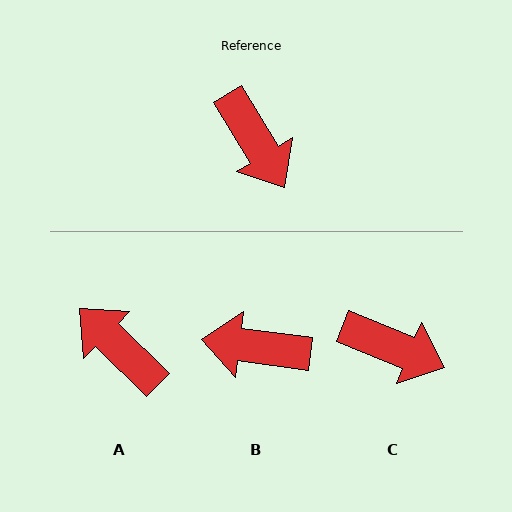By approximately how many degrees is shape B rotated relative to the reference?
Approximately 129 degrees clockwise.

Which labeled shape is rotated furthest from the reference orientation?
A, about 166 degrees away.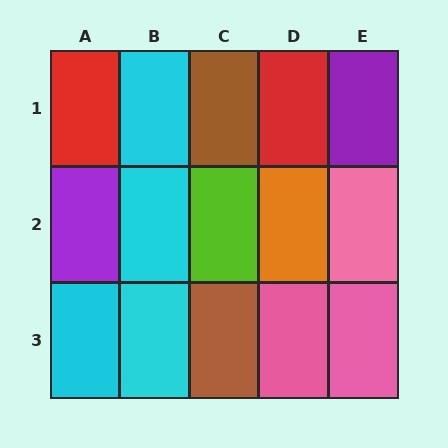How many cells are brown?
2 cells are brown.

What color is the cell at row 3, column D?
Pink.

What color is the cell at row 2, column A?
Purple.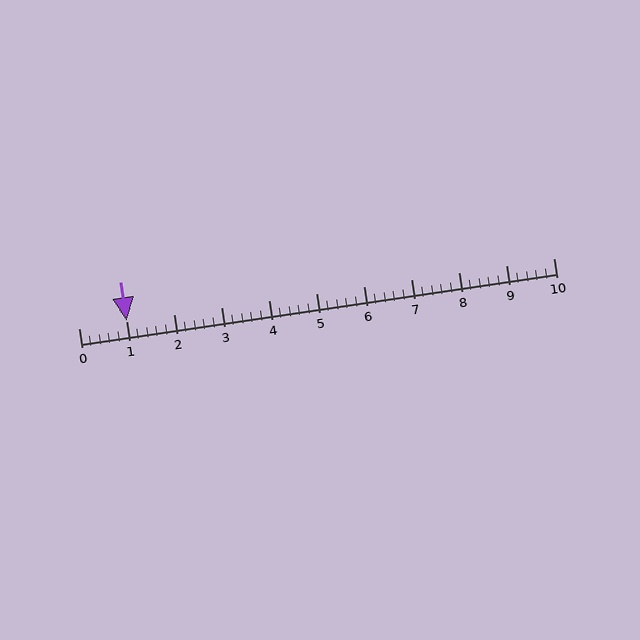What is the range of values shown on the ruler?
The ruler shows values from 0 to 10.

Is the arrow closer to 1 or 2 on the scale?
The arrow is closer to 1.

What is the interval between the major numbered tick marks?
The major tick marks are spaced 1 units apart.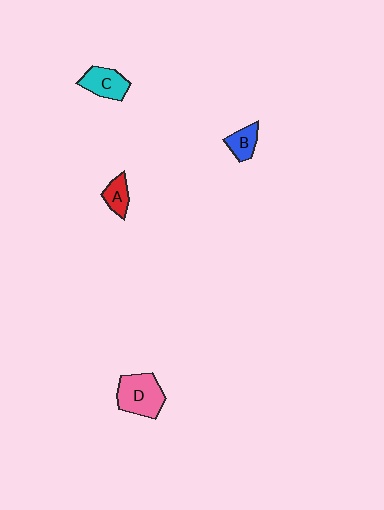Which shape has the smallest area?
Shape A (red).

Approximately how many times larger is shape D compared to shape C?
Approximately 1.5 times.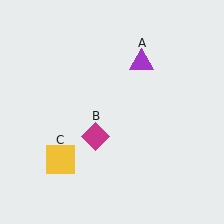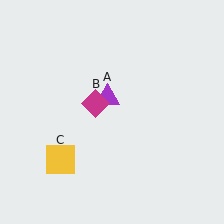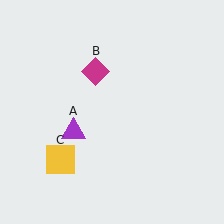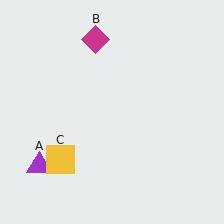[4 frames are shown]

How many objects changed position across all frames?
2 objects changed position: purple triangle (object A), magenta diamond (object B).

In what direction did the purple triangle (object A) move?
The purple triangle (object A) moved down and to the left.